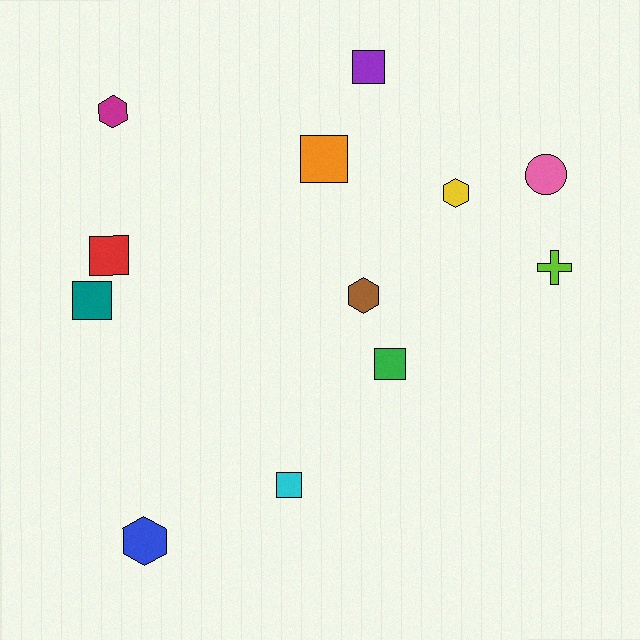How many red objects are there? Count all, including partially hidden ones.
There is 1 red object.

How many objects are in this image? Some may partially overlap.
There are 12 objects.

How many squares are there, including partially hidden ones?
There are 6 squares.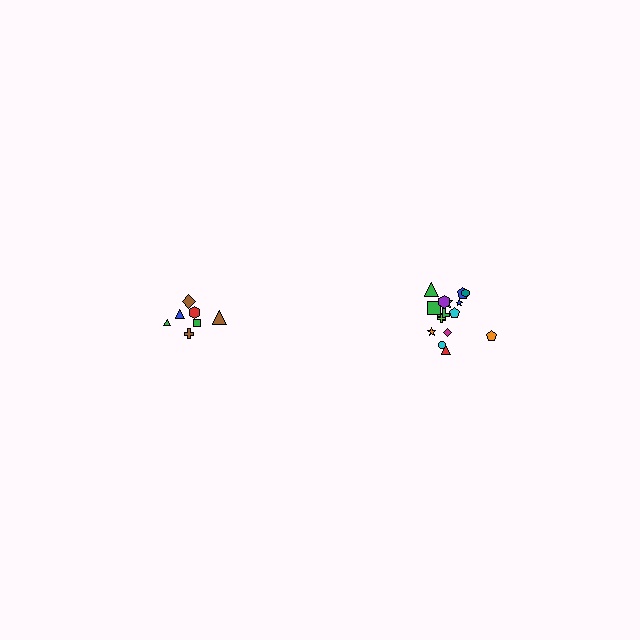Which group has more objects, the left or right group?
The right group.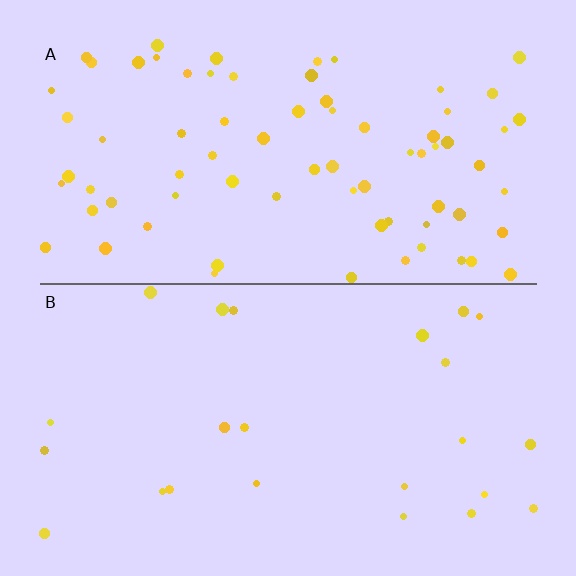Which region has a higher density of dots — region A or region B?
A (the top).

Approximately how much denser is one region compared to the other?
Approximately 3.1× — region A over region B.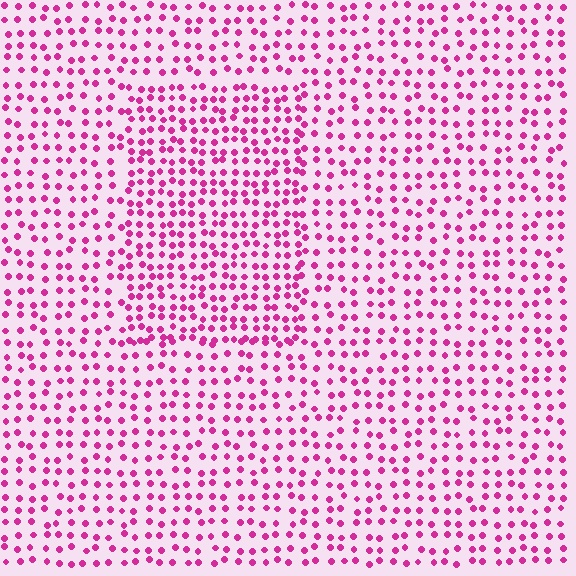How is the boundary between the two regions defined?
The boundary is defined by a change in element density (approximately 1.5x ratio). All elements are the same color, size, and shape.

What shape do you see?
I see a rectangle.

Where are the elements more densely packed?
The elements are more densely packed inside the rectangle boundary.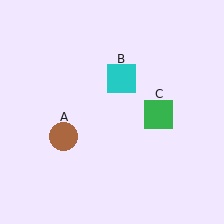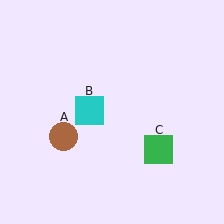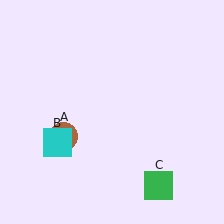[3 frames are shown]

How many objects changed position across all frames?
2 objects changed position: cyan square (object B), green square (object C).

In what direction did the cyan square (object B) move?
The cyan square (object B) moved down and to the left.